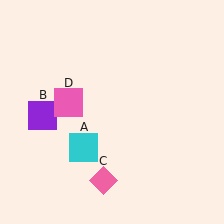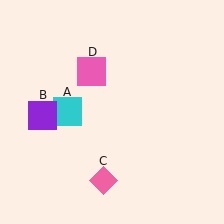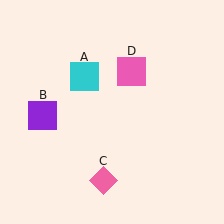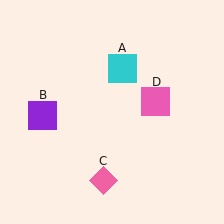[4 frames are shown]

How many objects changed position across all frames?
2 objects changed position: cyan square (object A), pink square (object D).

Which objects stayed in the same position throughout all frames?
Purple square (object B) and pink diamond (object C) remained stationary.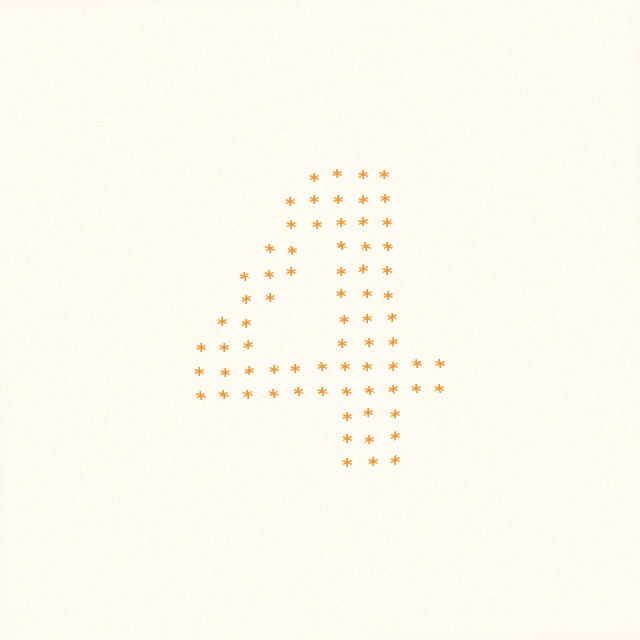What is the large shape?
The large shape is the digit 4.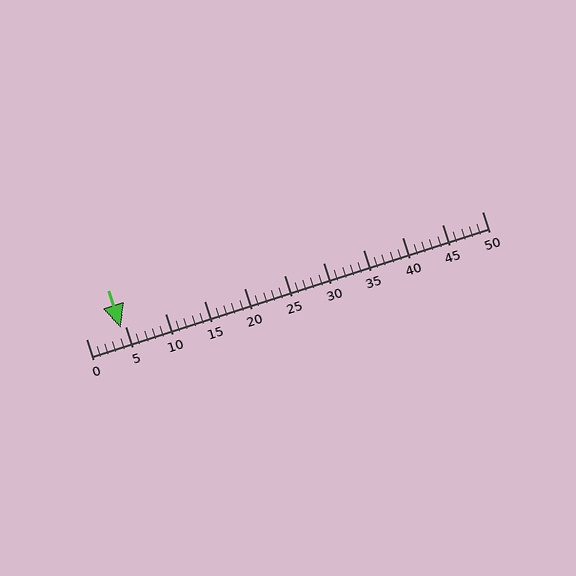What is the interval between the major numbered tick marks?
The major tick marks are spaced 5 units apart.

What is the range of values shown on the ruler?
The ruler shows values from 0 to 50.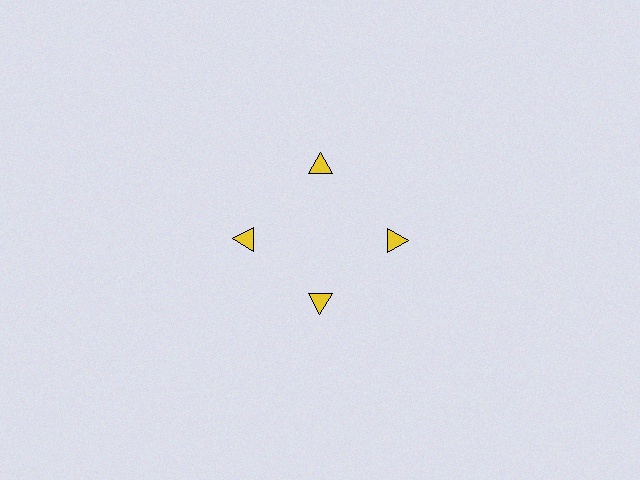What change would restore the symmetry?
The symmetry would be restored by moving it outward, back onto the ring so that all 4 triangles sit at equal angles and equal distance from the center.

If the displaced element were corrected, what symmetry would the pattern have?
It would have 4-fold rotational symmetry — the pattern would map onto itself every 90 degrees.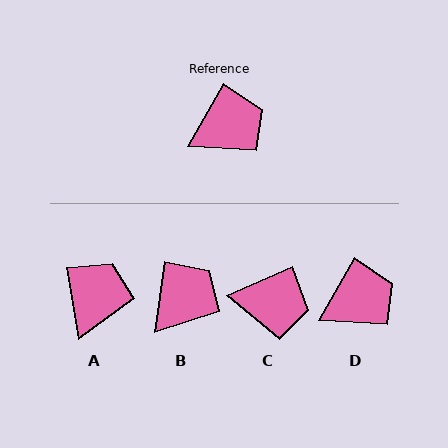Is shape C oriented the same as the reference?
No, it is off by about 37 degrees.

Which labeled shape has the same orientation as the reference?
D.